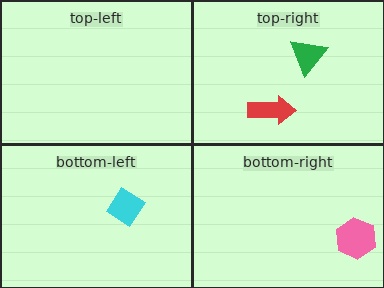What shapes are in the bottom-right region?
The pink hexagon.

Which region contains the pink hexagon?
The bottom-right region.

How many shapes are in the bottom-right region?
1.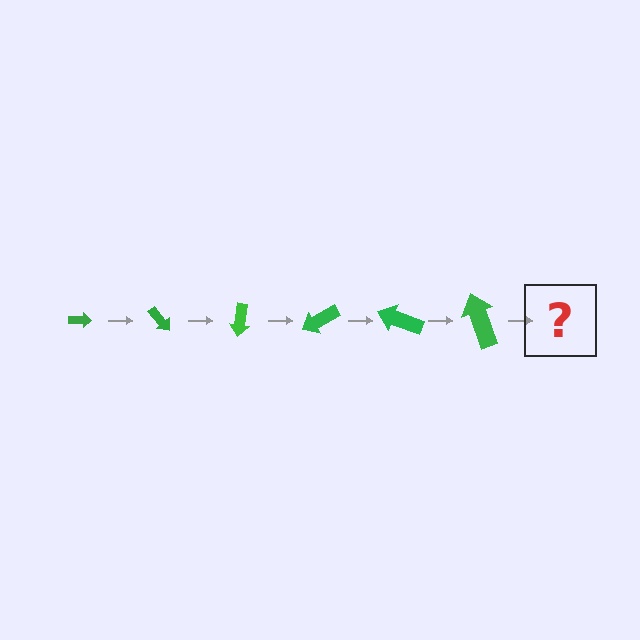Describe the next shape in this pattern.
It should be an arrow, larger than the previous one and rotated 300 degrees from the start.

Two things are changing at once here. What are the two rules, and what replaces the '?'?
The two rules are that the arrow grows larger each step and it rotates 50 degrees each step. The '?' should be an arrow, larger than the previous one and rotated 300 degrees from the start.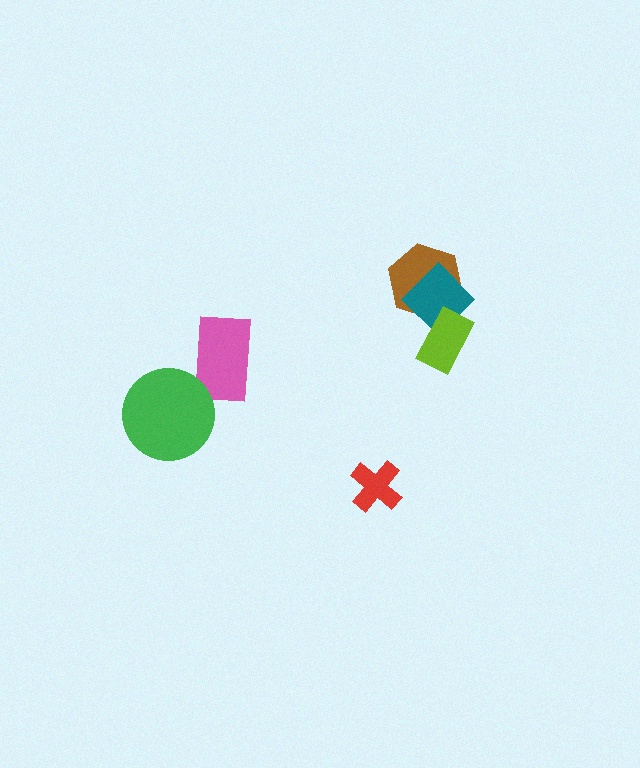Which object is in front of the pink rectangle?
The green circle is in front of the pink rectangle.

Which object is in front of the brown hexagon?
The teal diamond is in front of the brown hexagon.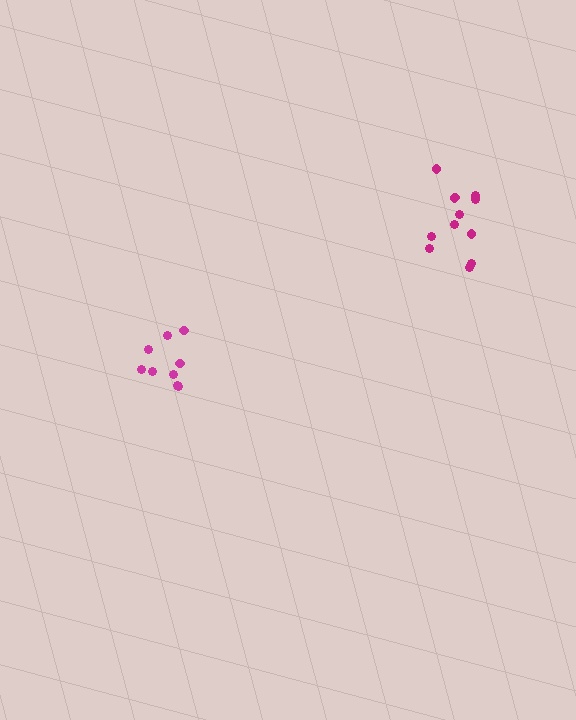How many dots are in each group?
Group 1: 13 dots, Group 2: 9 dots (22 total).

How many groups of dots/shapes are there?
There are 2 groups.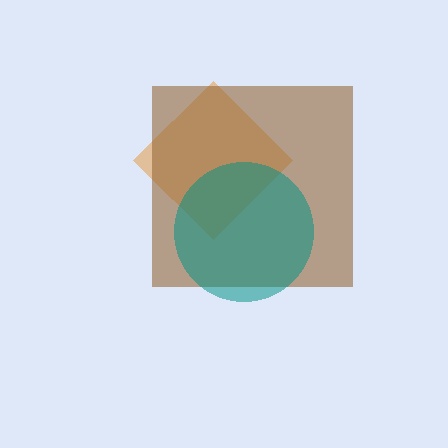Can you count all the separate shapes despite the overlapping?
Yes, there are 3 separate shapes.